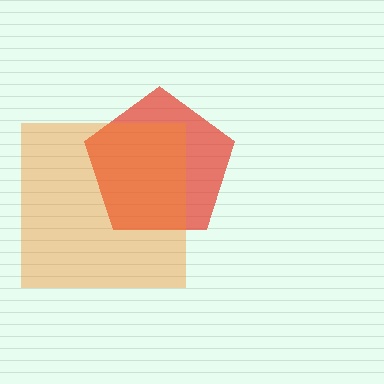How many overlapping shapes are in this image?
There are 2 overlapping shapes in the image.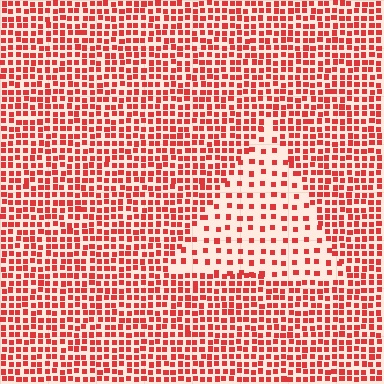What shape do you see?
I see a triangle.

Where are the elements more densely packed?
The elements are more densely packed outside the triangle boundary.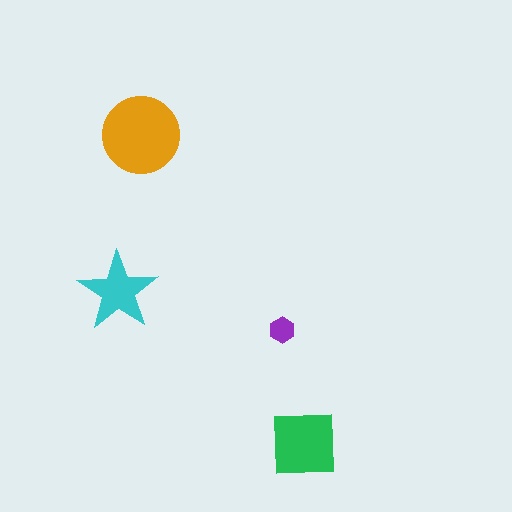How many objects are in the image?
There are 4 objects in the image.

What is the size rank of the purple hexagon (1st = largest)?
4th.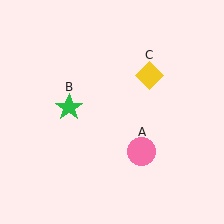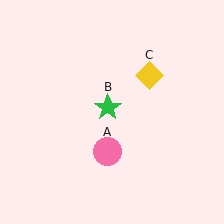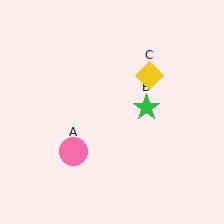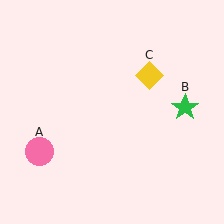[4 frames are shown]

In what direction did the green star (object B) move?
The green star (object B) moved right.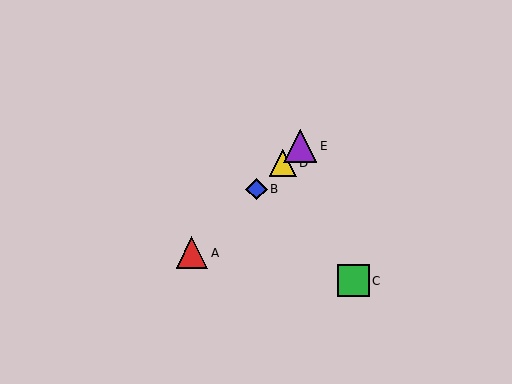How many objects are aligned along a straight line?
4 objects (A, B, D, E) are aligned along a straight line.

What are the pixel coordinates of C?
Object C is at (353, 281).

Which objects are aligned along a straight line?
Objects A, B, D, E are aligned along a straight line.